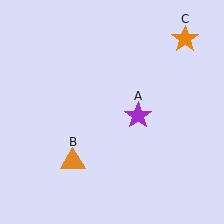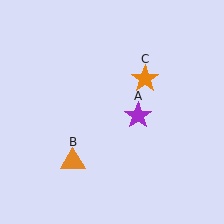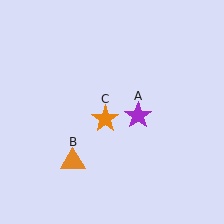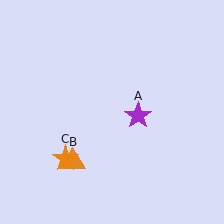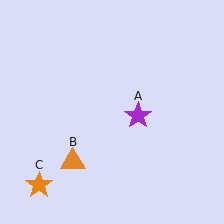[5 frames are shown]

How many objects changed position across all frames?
1 object changed position: orange star (object C).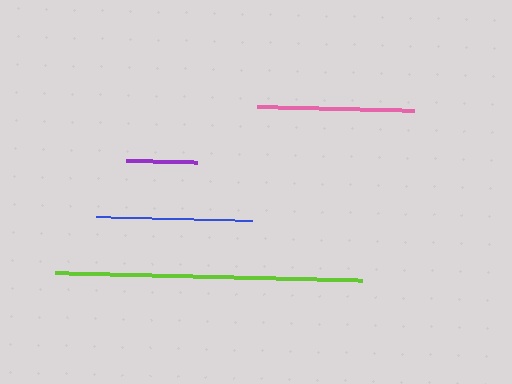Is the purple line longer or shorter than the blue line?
The blue line is longer than the purple line.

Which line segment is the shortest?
The purple line is the shortest at approximately 71 pixels.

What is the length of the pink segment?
The pink segment is approximately 157 pixels long.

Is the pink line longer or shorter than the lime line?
The lime line is longer than the pink line.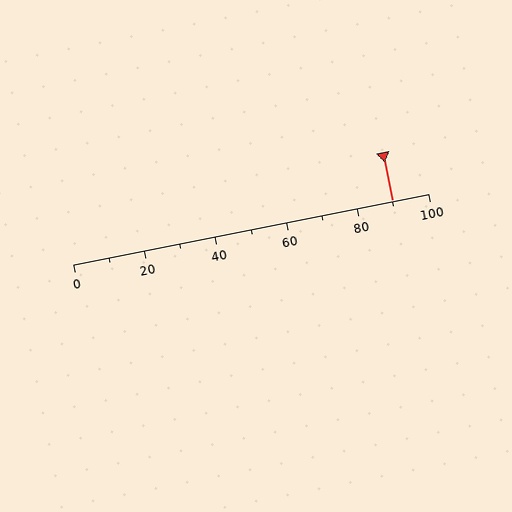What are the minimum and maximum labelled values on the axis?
The axis runs from 0 to 100.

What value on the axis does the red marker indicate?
The marker indicates approximately 90.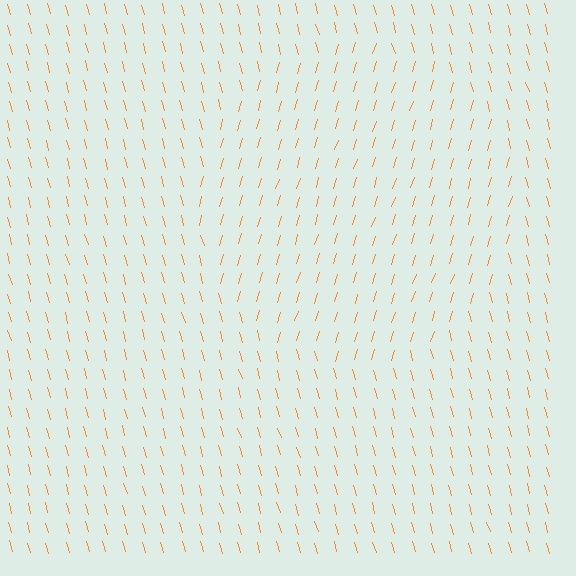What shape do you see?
I see a circle.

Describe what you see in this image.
The image is filled with small orange line segments. A circle region in the image has lines oriented differently from the surrounding lines, creating a visible texture boundary.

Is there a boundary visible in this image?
Yes, there is a texture boundary formed by a change in line orientation.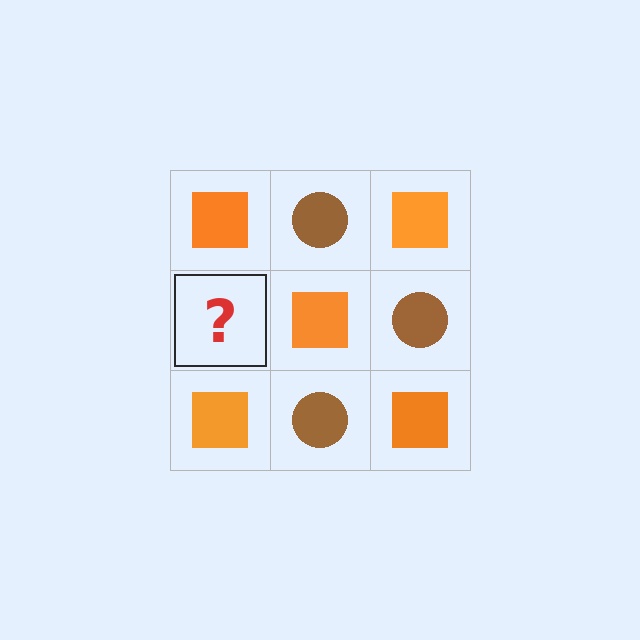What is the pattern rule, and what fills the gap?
The rule is that it alternates orange square and brown circle in a checkerboard pattern. The gap should be filled with a brown circle.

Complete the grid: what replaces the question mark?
The question mark should be replaced with a brown circle.